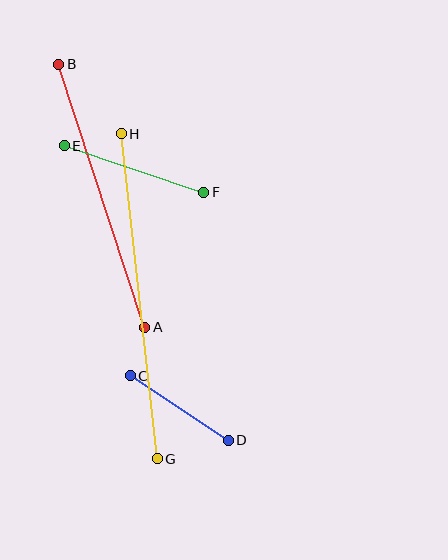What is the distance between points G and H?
The distance is approximately 327 pixels.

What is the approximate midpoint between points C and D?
The midpoint is at approximately (179, 408) pixels.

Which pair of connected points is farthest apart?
Points G and H are farthest apart.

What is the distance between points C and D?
The distance is approximately 117 pixels.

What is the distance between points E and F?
The distance is approximately 147 pixels.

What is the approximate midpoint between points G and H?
The midpoint is at approximately (139, 296) pixels.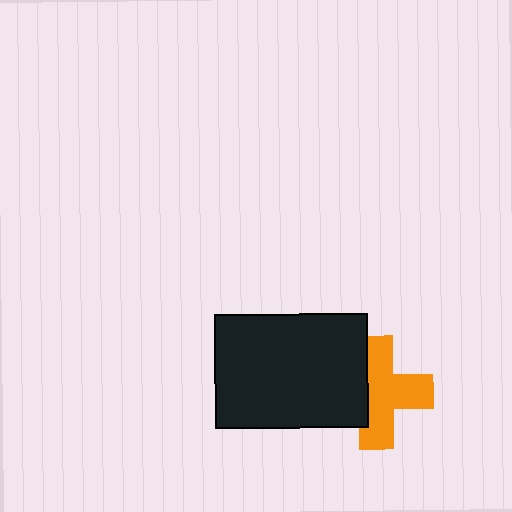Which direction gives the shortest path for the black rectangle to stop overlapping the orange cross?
Moving left gives the shortest separation.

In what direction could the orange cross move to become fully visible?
The orange cross could move right. That would shift it out from behind the black rectangle entirely.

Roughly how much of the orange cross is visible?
Most of it is visible (roughly 65%).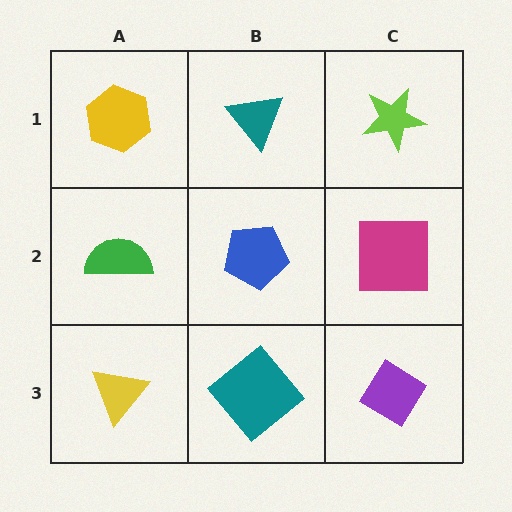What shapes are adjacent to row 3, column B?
A blue pentagon (row 2, column B), a yellow triangle (row 3, column A), a purple diamond (row 3, column C).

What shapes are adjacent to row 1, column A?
A green semicircle (row 2, column A), a teal triangle (row 1, column B).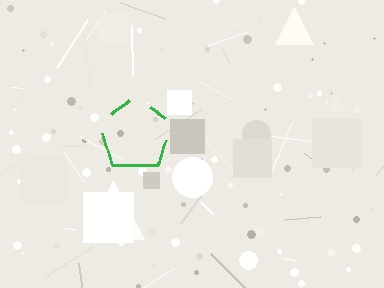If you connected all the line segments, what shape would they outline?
They would outline a pentagon.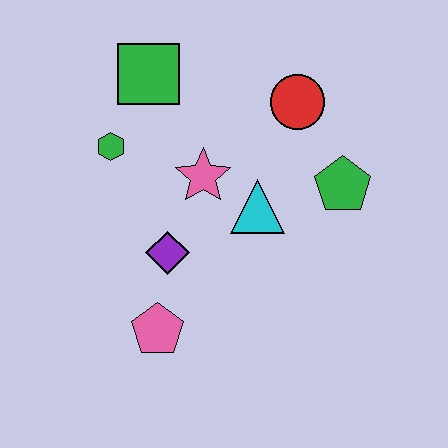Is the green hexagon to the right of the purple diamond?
No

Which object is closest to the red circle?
The green pentagon is closest to the red circle.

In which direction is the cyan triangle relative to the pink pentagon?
The cyan triangle is above the pink pentagon.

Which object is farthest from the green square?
The pink pentagon is farthest from the green square.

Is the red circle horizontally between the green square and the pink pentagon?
No